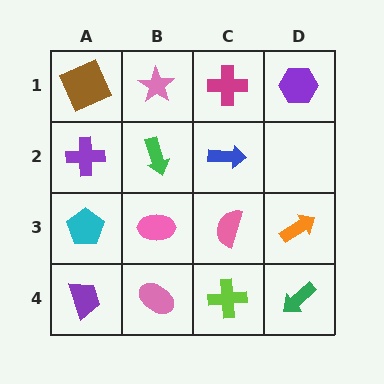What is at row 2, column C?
A blue arrow.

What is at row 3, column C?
A pink semicircle.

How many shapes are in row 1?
4 shapes.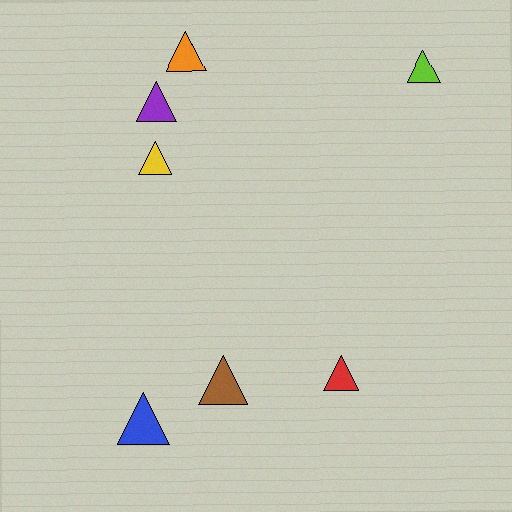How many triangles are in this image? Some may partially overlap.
There are 7 triangles.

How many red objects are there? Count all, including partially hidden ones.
There is 1 red object.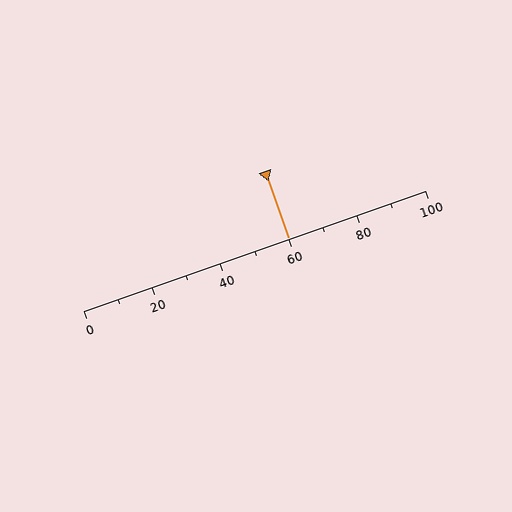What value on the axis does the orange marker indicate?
The marker indicates approximately 60.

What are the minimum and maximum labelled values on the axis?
The axis runs from 0 to 100.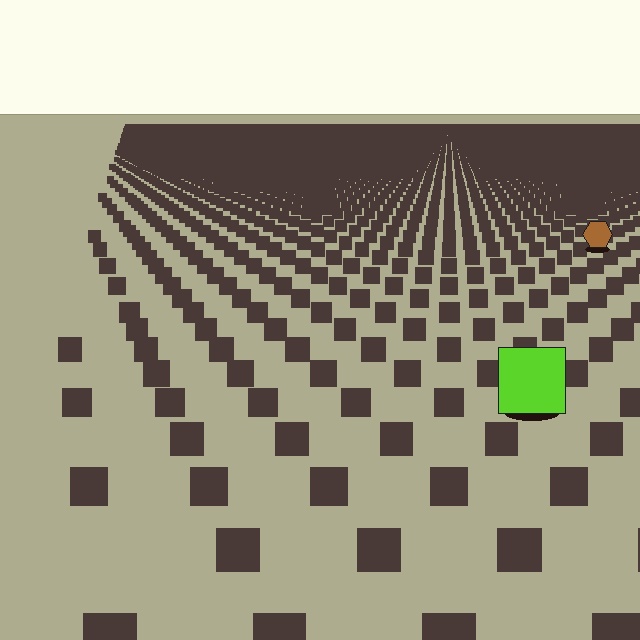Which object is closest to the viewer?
The lime square is closest. The texture marks near it are larger and more spread out.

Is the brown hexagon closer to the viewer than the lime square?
No. The lime square is closer — you can tell from the texture gradient: the ground texture is coarser near it.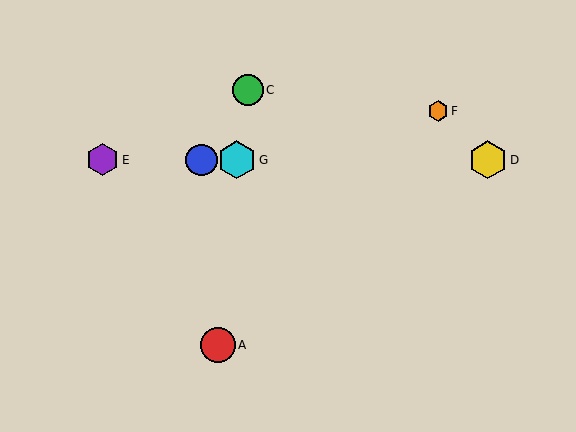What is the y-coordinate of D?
Object D is at y≈160.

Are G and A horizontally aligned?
No, G is at y≈160 and A is at y≈345.